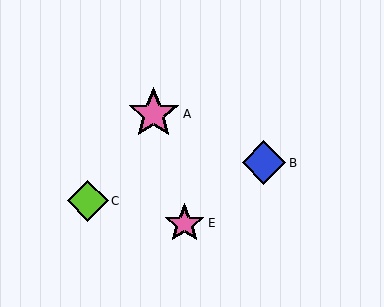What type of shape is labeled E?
Shape E is a pink star.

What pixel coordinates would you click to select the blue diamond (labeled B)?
Click at (264, 163) to select the blue diamond B.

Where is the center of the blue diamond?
The center of the blue diamond is at (264, 163).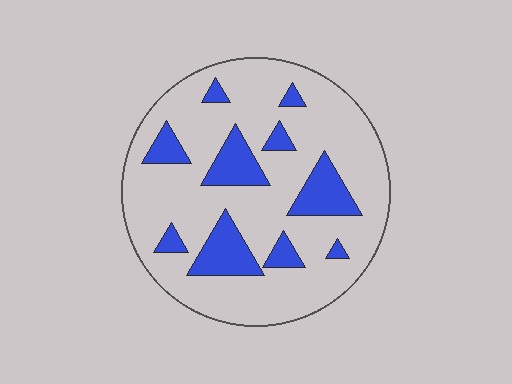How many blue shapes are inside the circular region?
10.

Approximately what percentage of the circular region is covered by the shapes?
Approximately 20%.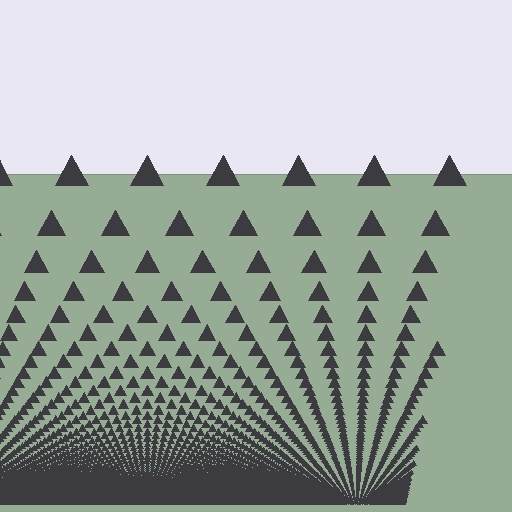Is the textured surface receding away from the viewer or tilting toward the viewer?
The surface appears to tilt toward the viewer. Texture elements get larger and sparser toward the top.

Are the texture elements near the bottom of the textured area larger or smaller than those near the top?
Smaller. The gradient is inverted — elements near the bottom are smaller and denser.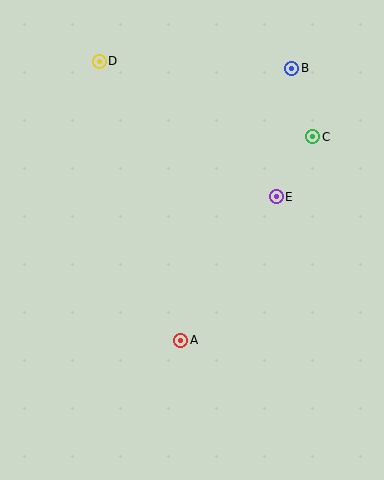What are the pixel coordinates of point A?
Point A is at (181, 340).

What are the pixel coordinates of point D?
Point D is at (99, 61).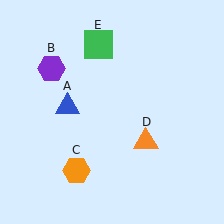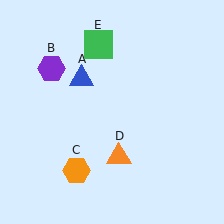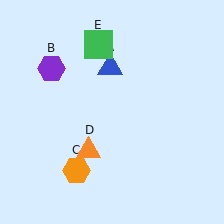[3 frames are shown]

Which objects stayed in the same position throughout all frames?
Purple hexagon (object B) and orange hexagon (object C) and green square (object E) remained stationary.